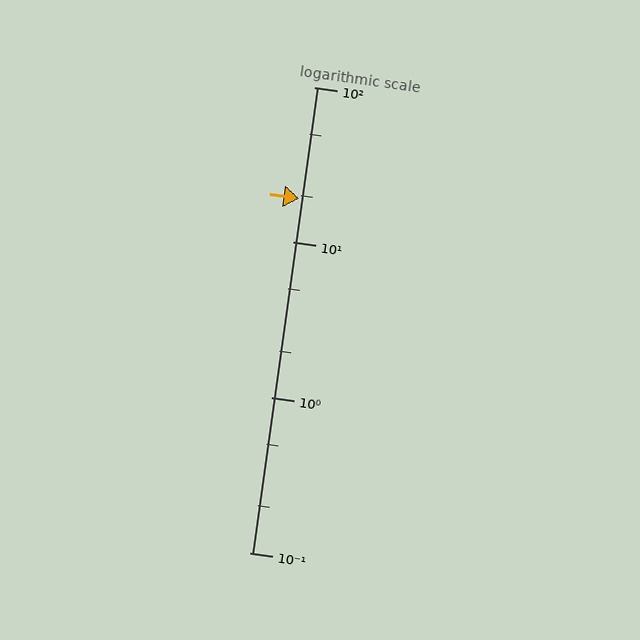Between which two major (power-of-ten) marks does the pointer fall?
The pointer is between 10 and 100.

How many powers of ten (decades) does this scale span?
The scale spans 3 decades, from 0.1 to 100.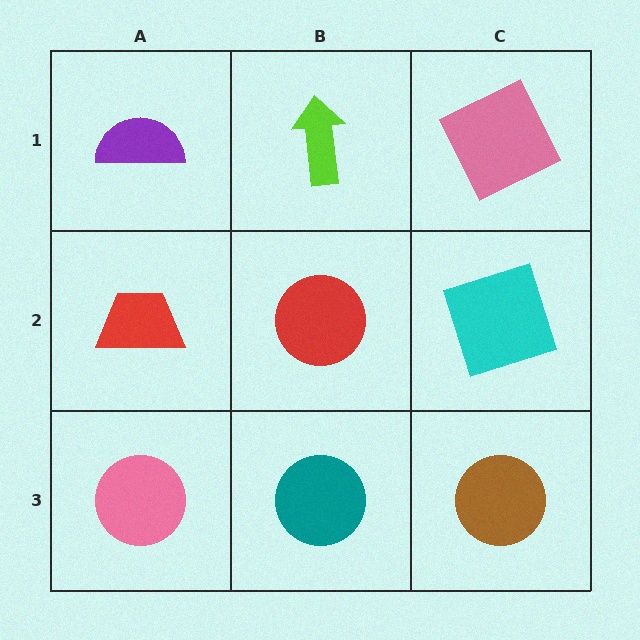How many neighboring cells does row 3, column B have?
3.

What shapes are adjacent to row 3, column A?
A red trapezoid (row 2, column A), a teal circle (row 3, column B).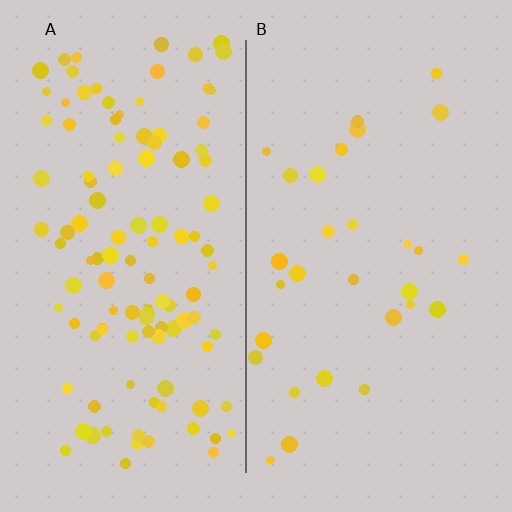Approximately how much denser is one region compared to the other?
Approximately 3.9× — region A over region B.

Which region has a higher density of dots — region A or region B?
A (the left).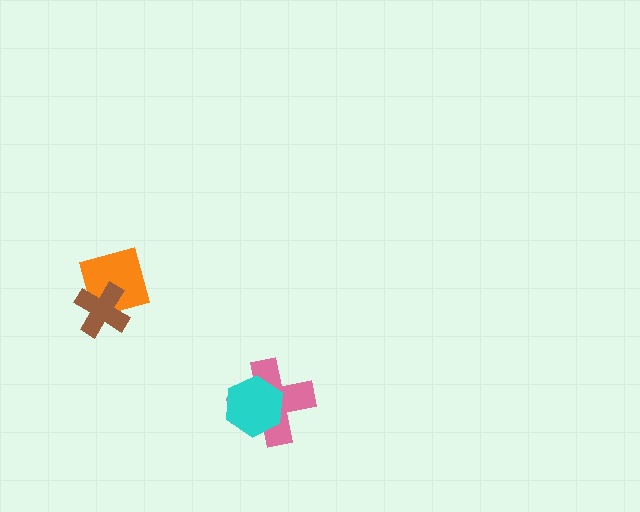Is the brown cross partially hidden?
No, no other shape covers it.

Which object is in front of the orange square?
The brown cross is in front of the orange square.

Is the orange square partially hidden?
Yes, it is partially covered by another shape.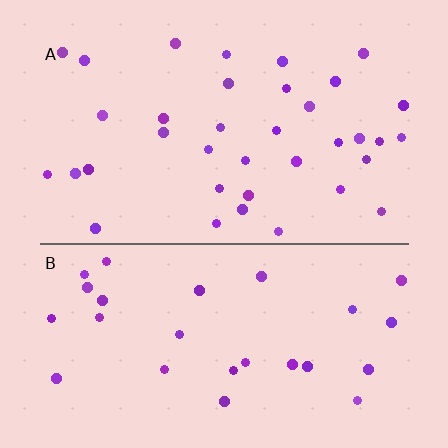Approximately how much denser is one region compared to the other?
Approximately 1.3× — region A over region B.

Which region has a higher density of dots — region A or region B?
A (the top).